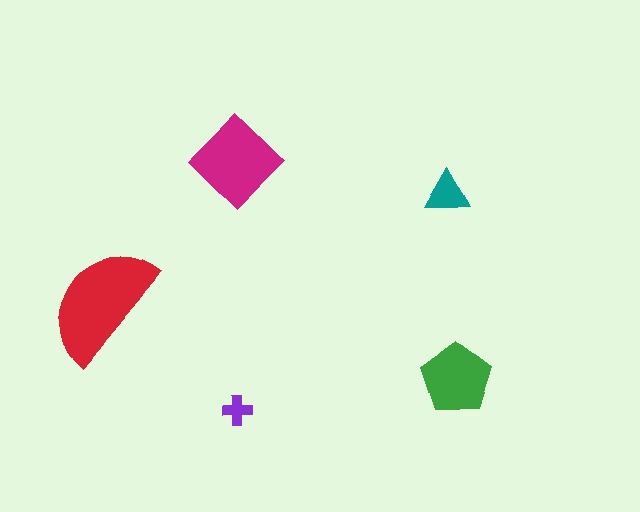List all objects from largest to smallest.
The red semicircle, the magenta diamond, the green pentagon, the teal triangle, the purple cross.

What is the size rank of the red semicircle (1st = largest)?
1st.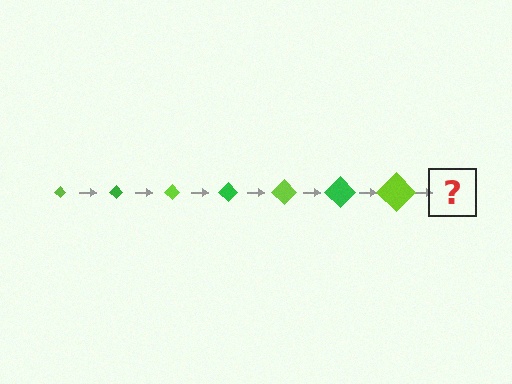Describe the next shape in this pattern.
It should be a green diamond, larger than the previous one.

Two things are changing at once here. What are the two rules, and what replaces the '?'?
The two rules are that the diamond grows larger each step and the color cycles through lime and green. The '?' should be a green diamond, larger than the previous one.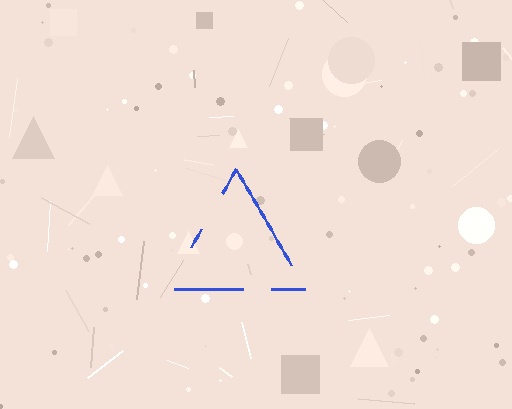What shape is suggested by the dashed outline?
The dashed outline suggests a triangle.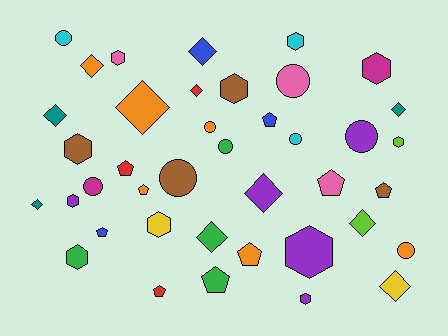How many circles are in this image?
There are 9 circles.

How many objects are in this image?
There are 40 objects.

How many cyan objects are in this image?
There are 3 cyan objects.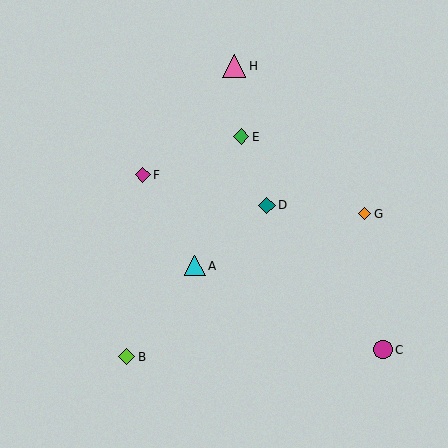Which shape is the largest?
The pink triangle (labeled H) is the largest.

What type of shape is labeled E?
Shape E is a green diamond.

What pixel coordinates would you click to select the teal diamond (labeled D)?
Click at (267, 205) to select the teal diamond D.